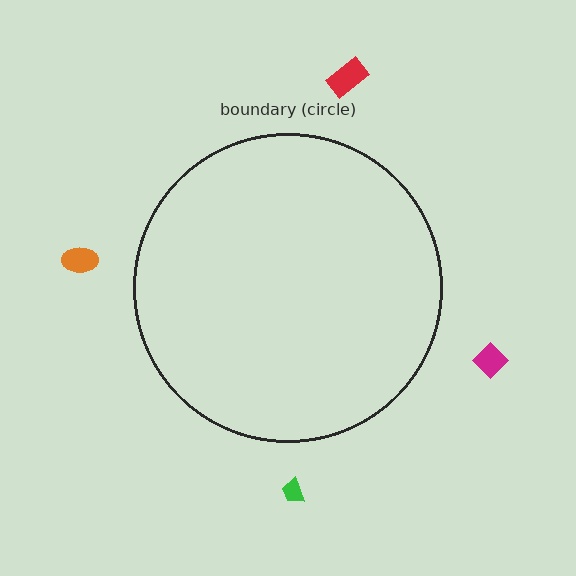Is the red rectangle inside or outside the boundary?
Outside.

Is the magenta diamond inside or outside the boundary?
Outside.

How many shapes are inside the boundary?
0 inside, 4 outside.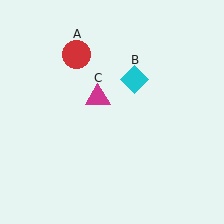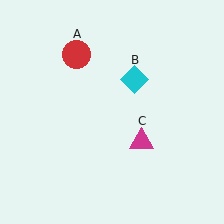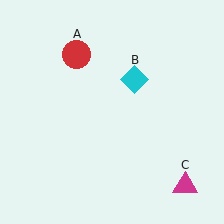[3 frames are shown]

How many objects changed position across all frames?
1 object changed position: magenta triangle (object C).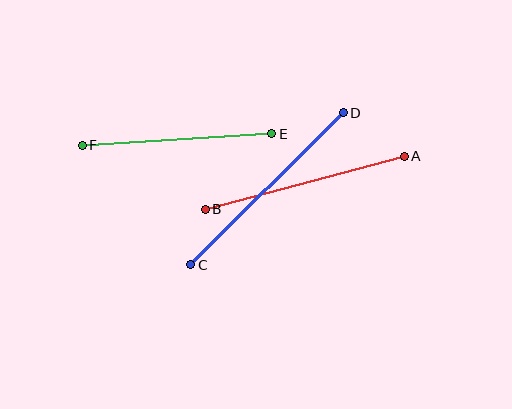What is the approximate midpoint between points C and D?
The midpoint is at approximately (267, 189) pixels.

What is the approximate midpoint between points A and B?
The midpoint is at approximately (305, 183) pixels.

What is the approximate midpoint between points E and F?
The midpoint is at approximately (177, 140) pixels.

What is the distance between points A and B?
The distance is approximately 206 pixels.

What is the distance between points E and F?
The distance is approximately 190 pixels.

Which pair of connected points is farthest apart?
Points C and D are farthest apart.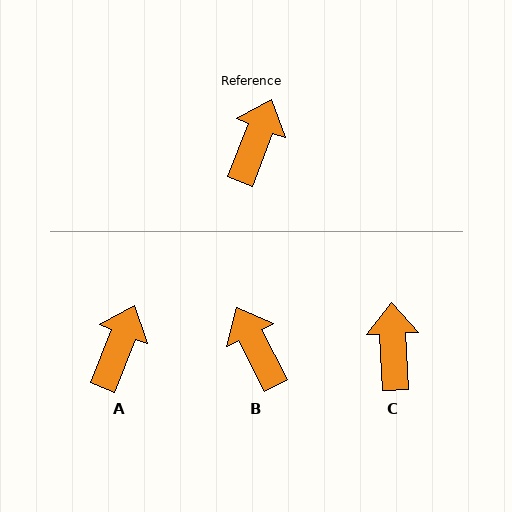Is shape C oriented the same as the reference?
No, it is off by about 24 degrees.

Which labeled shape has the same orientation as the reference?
A.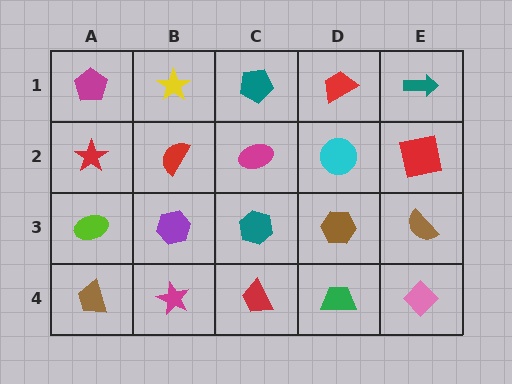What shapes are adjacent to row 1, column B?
A red semicircle (row 2, column B), a magenta pentagon (row 1, column A), a teal pentagon (row 1, column C).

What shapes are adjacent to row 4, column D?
A brown hexagon (row 3, column D), a red trapezoid (row 4, column C), a pink diamond (row 4, column E).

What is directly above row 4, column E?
A brown semicircle.